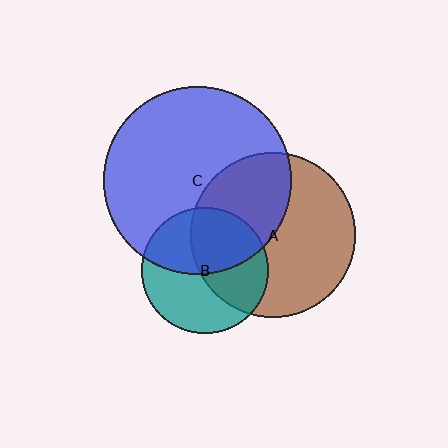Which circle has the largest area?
Circle C (blue).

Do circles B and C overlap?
Yes.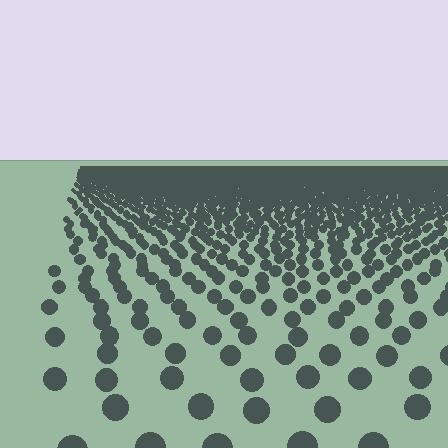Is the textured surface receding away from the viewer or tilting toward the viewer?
The surface is receding away from the viewer. Texture elements get smaller and denser toward the top.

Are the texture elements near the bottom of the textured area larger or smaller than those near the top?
Larger. Near the bottom, elements are closer to the viewer and appear at a bigger on-screen size.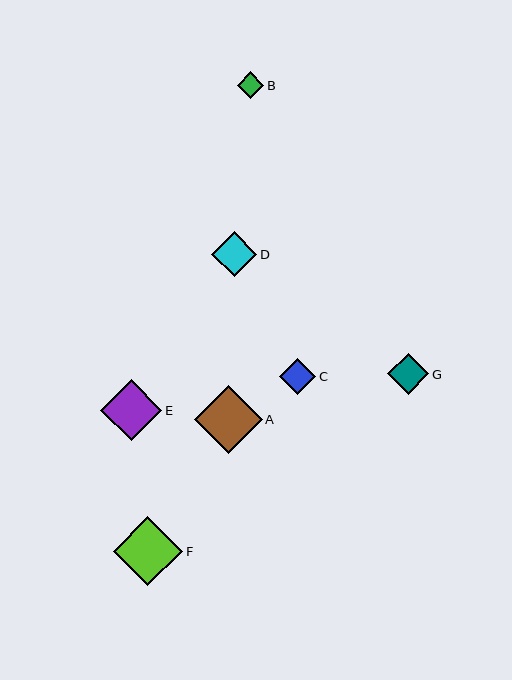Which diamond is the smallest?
Diamond B is the smallest with a size of approximately 26 pixels.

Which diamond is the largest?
Diamond F is the largest with a size of approximately 69 pixels.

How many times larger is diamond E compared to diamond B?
Diamond E is approximately 2.3 times the size of diamond B.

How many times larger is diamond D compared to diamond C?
Diamond D is approximately 1.3 times the size of diamond C.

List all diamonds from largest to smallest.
From largest to smallest: F, A, E, D, G, C, B.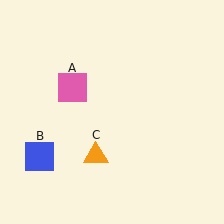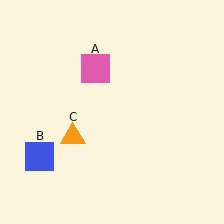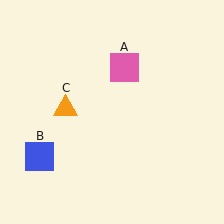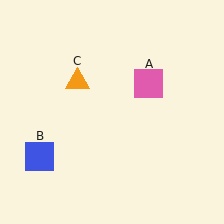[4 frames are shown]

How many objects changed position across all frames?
2 objects changed position: pink square (object A), orange triangle (object C).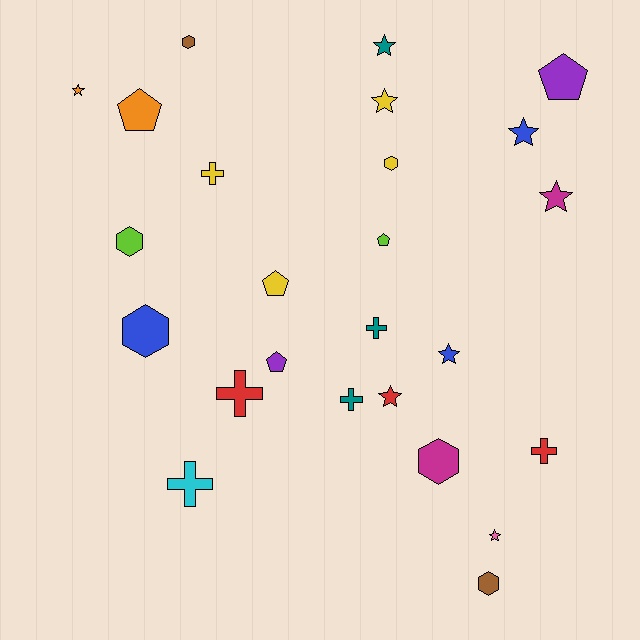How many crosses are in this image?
There are 6 crosses.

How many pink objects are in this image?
There is 1 pink object.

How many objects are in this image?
There are 25 objects.